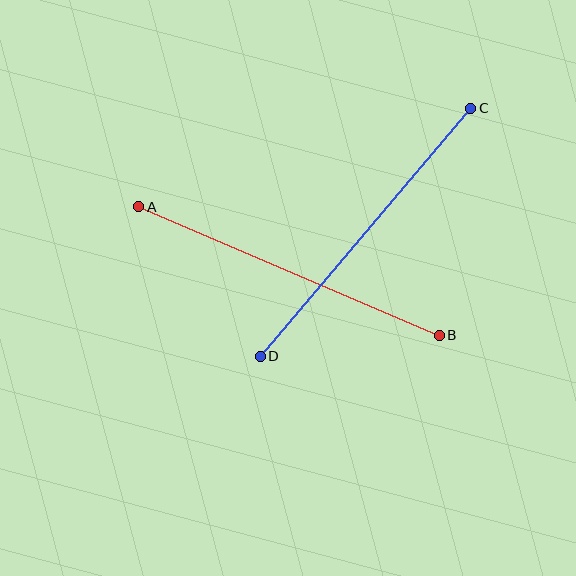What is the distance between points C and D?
The distance is approximately 325 pixels.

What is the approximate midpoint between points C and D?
The midpoint is at approximately (366, 232) pixels.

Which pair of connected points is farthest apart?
Points A and B are farthest apart.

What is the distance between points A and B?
The distance is approximately 327 pixels.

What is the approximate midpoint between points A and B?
The midpoint is at approximately (289, 271) pixels.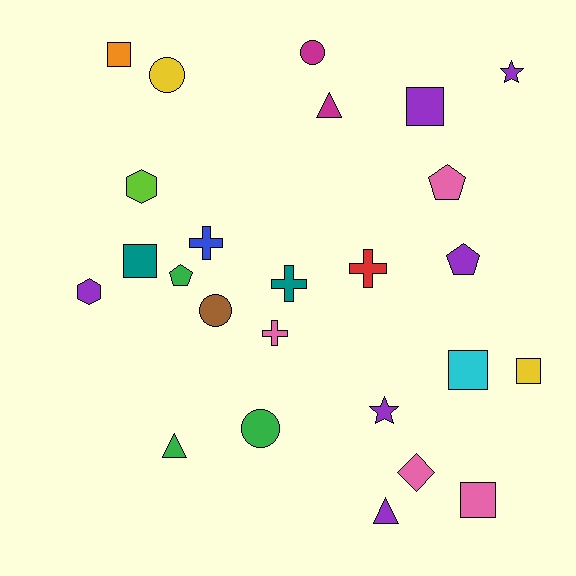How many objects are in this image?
There are 25 objects.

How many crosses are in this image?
There are 4 crosses.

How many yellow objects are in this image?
There are 2 yellow objects.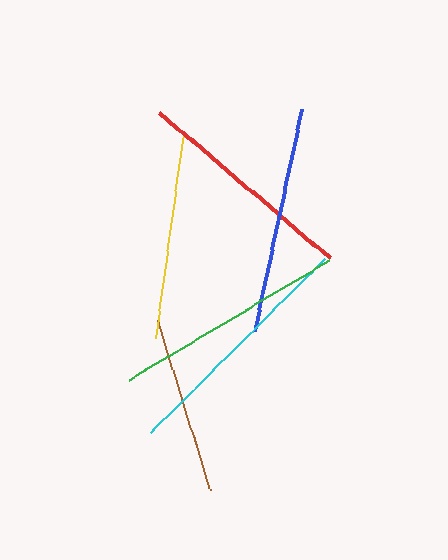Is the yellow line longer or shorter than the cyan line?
The cyan line is longer than the yellow line.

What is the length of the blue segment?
The blue segment is approximately 228 pixels long.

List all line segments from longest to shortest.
From longest to shortest: cyan, green, blue, red, yellow, brown.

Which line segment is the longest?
The cyan line is the longest at approximately 247 pixels.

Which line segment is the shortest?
The brown line is the shortest at approximately 178 pixels.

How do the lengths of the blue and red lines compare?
The blue and red lines are approximately the same length.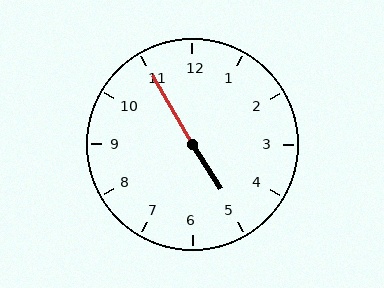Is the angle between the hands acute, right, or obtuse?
It is obtuse.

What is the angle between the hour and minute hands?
Approximately 178 degrees.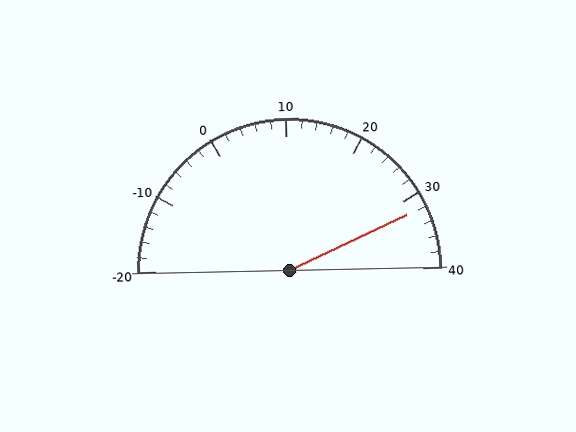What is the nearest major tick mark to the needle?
The nearest major tick mark is 30.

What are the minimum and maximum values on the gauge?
The gauge ranges from -20 to 40.